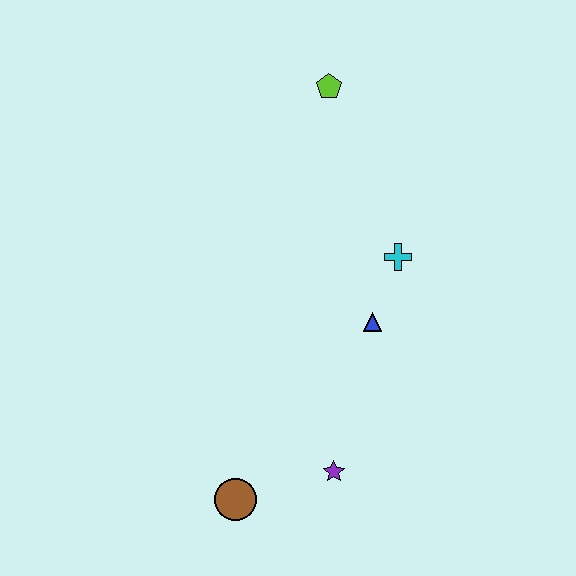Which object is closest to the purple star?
The brown circle is closest to the purple star.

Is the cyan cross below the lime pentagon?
Yes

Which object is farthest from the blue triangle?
The lime pentagon is farthest from the blue triangle.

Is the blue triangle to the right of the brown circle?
Yes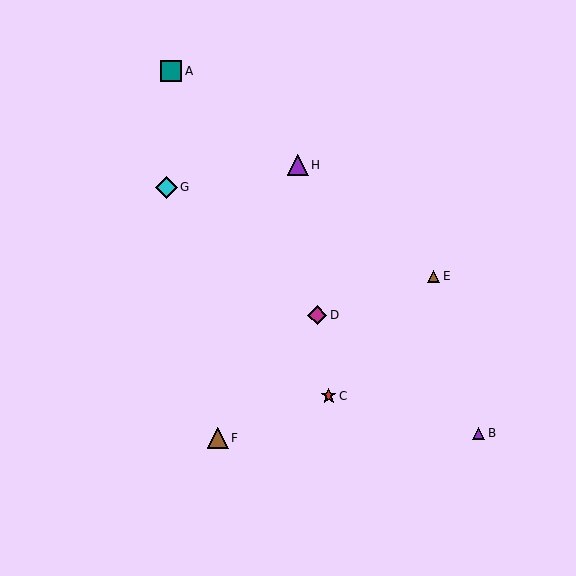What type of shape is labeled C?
Shape C is a red star.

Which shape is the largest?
The cyan diamond (labeled G) is the largest.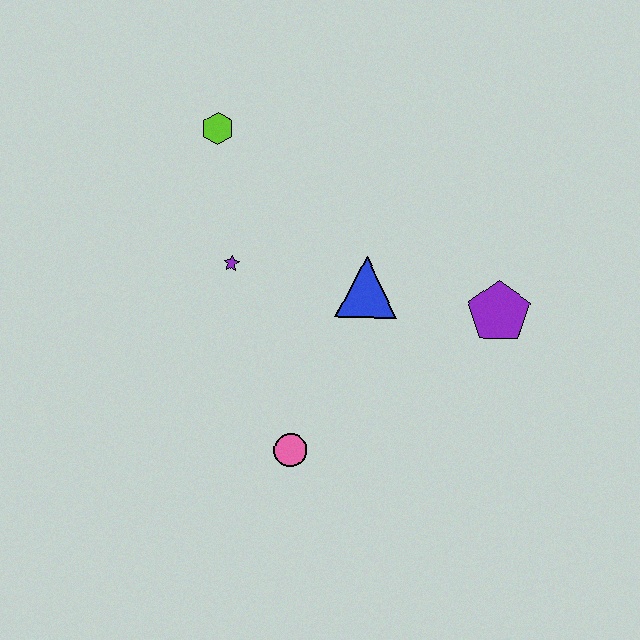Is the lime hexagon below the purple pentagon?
No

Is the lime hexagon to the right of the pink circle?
No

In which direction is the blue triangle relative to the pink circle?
The blue triangle is above the pink circle.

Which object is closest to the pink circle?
The blue triangle is closest to the pink circle.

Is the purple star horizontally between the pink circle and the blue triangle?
No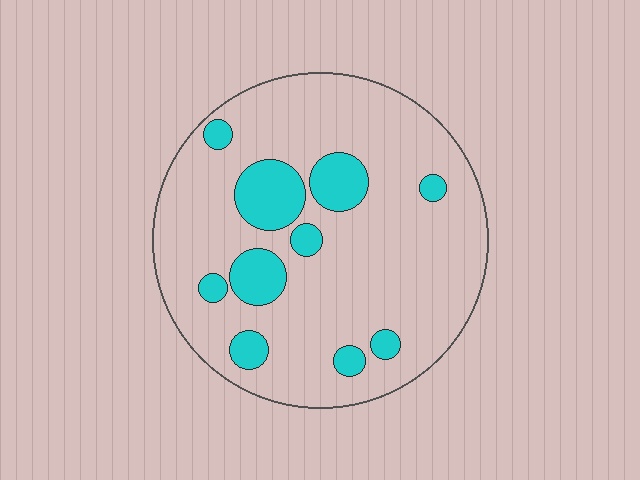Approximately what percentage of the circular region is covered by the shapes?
Approximately 15%.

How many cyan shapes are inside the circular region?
10.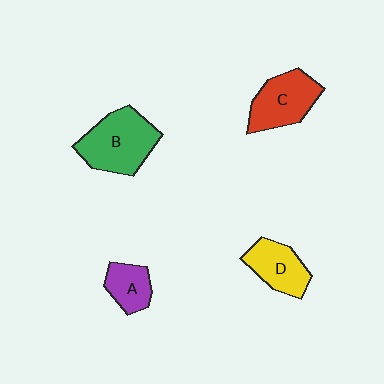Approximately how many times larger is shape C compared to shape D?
Approximately 1.2 times.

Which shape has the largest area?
Shape B (green).